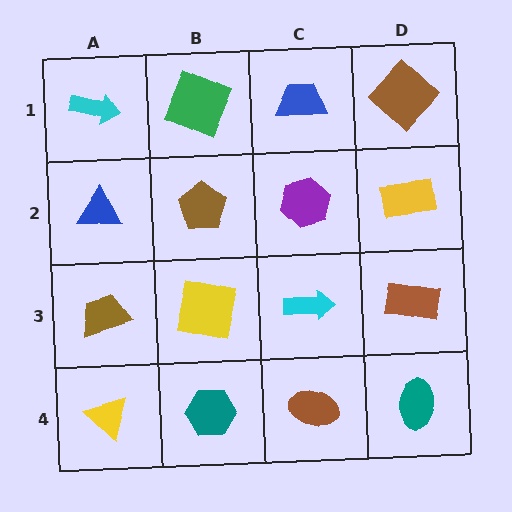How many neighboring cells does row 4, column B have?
3.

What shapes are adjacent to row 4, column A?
A brown trapezoid (row 3, column A), a teal hexagon (row 4, column B).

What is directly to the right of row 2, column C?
A yellow rectangle.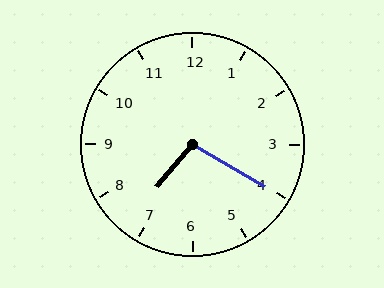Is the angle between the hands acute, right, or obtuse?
It is obtuse.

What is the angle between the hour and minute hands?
Approximately 100 degrees.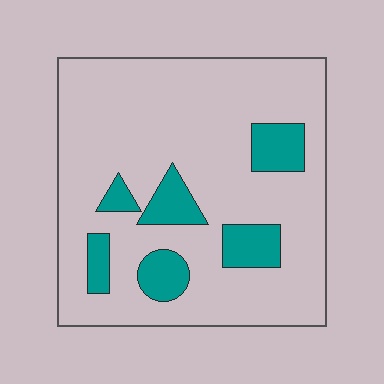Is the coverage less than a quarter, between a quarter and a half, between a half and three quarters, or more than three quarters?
Less than a quarter.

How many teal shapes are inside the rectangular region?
6.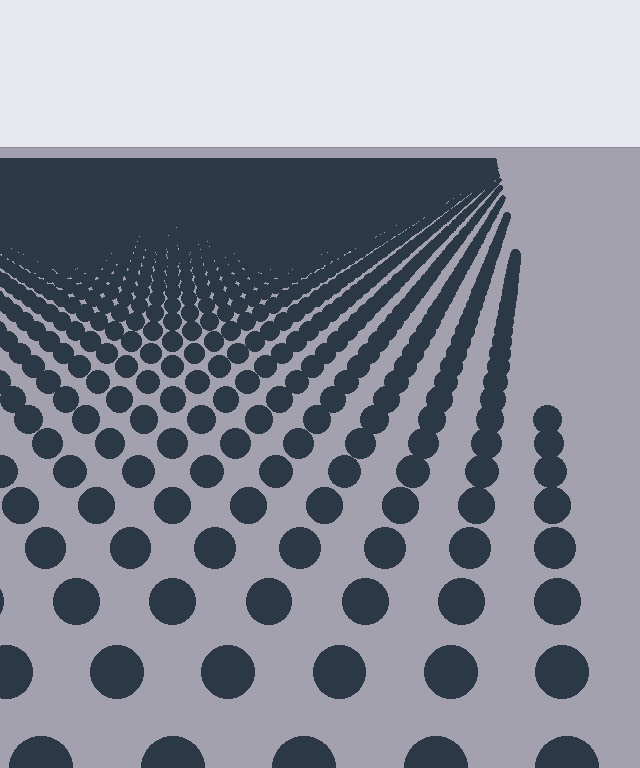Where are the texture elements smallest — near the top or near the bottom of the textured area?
Near the top.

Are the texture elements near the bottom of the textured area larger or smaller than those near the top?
Larger. Near the bottom, elements are closer to the viewer and appear at a bigger on-screen size.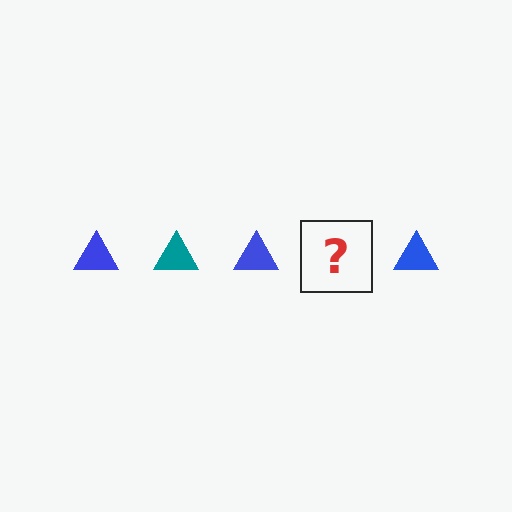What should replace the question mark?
The question mark should be replaced with a teal triangle.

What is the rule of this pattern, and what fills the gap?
The rule is that the pattern cycles through blue, teal triangles. The gap should be filled with a teal triangle.